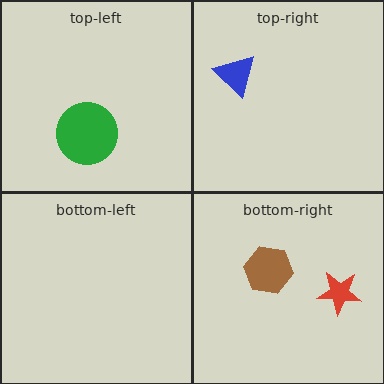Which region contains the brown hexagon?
The bottom-right region.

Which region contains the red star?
The bottom-right region.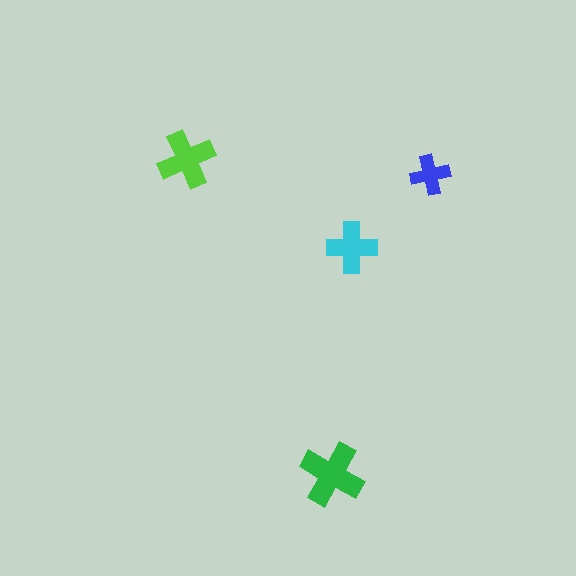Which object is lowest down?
The green cross is bottommost.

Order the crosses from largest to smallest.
the green one, the lime one, the cyan one, the blue one.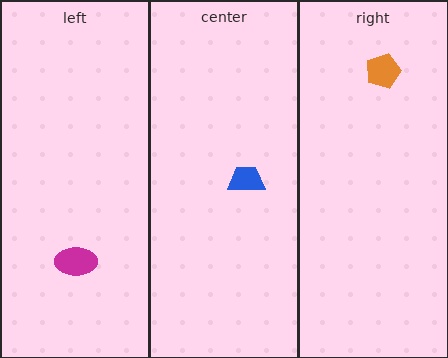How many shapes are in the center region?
1.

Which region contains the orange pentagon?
The right region.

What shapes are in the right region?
The orange pentagon.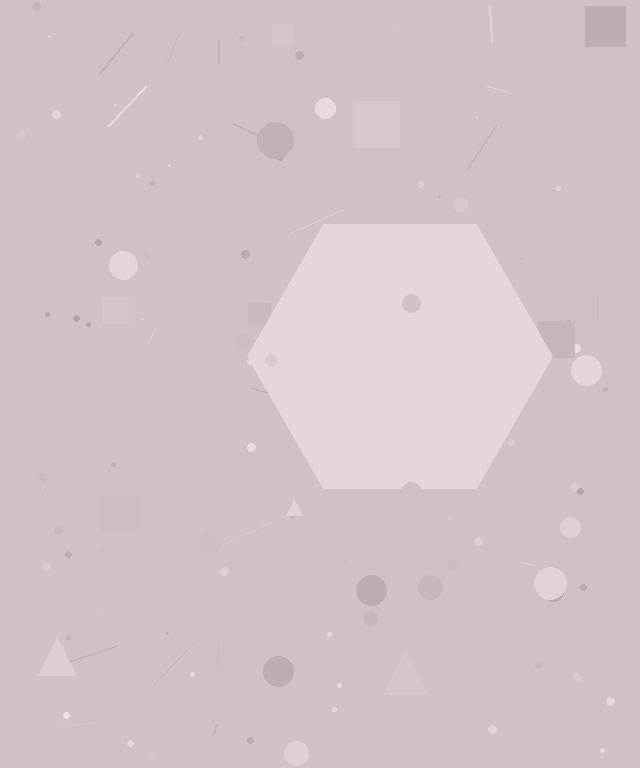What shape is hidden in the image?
A hexagon is hidden in the image.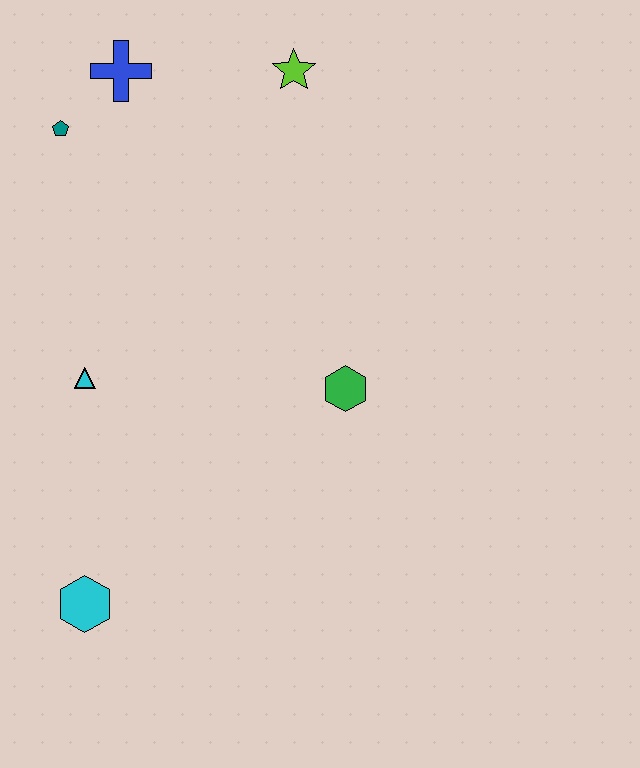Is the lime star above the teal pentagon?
Yes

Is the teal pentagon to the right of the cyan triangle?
No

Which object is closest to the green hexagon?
The cyan triangle is closest to the green hexagon.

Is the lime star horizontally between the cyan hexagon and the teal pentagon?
No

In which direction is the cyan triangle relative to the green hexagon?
The cyan triangle is to the left of the green hexagon.